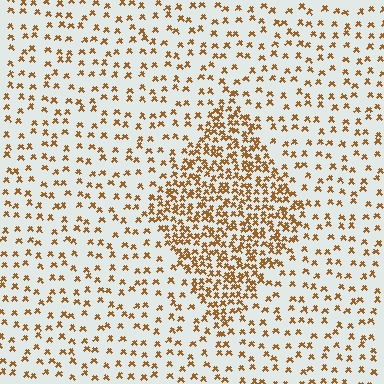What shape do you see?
I see a diamond.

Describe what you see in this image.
The image contains small brown elements arranged at two different densities. A diamond-shaped region is visible where the elements are more densely packed than the surrounding area.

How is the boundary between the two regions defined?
The boundary is defined by a change in element density (approximately 2.6x ratio). All elements are the same color, size, and shape.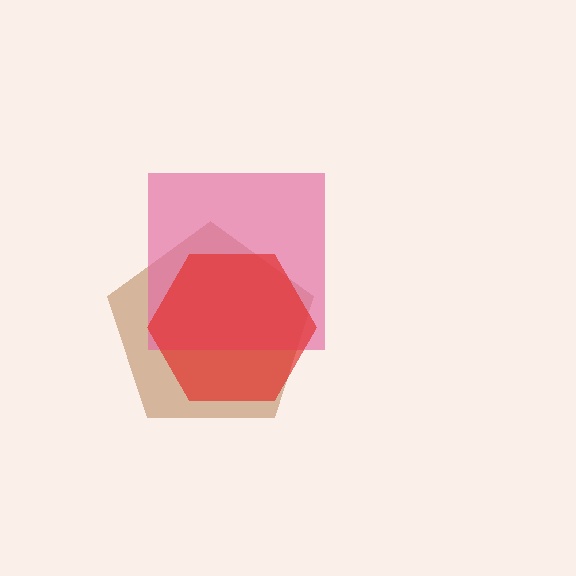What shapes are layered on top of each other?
The layered shapes are: a brown pentagon, a pink square, a red hexagon.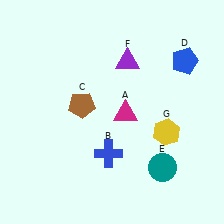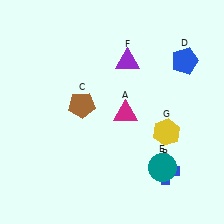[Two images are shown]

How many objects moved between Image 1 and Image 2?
1 object moved between the two images.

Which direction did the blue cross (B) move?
The blue cross (B) moved right.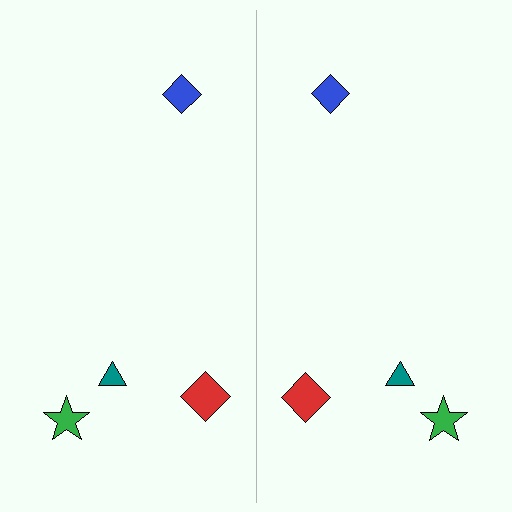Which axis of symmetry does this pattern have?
The pattern has a vertical axis of symmetry running through the center of the image.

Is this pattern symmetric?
Yes, this pattern has bilateral (reflection) symmetry.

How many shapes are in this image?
There are 8 shapes in this image.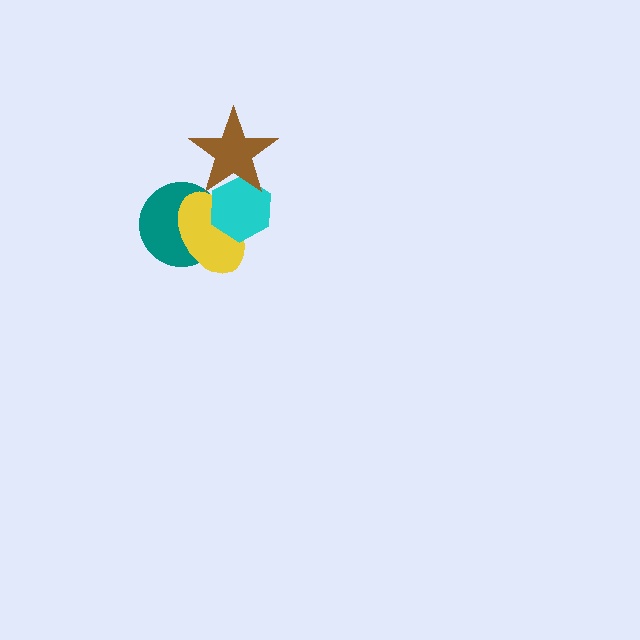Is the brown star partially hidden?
No, no other shape covers it.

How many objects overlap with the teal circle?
2 objects overlap with the teal circle.